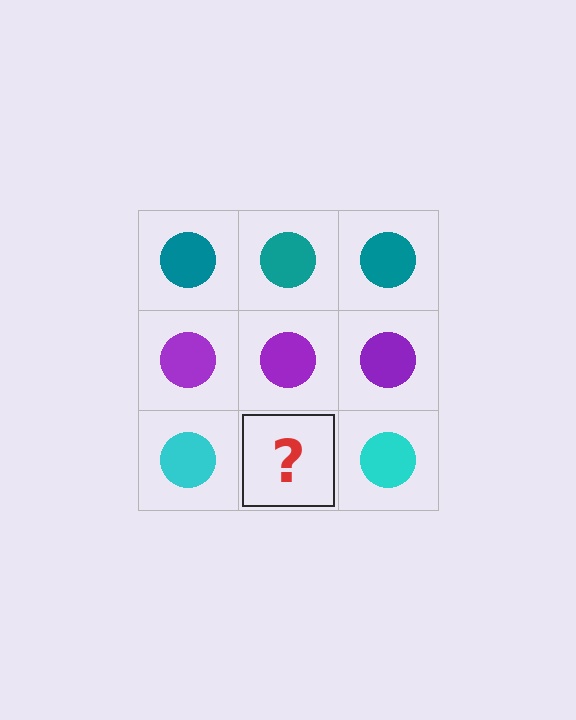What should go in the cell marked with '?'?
The missing cell should contain a cyan circle.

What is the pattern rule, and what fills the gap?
The rule is that each row has a consistent color. The gap should be filled with a cyan circle.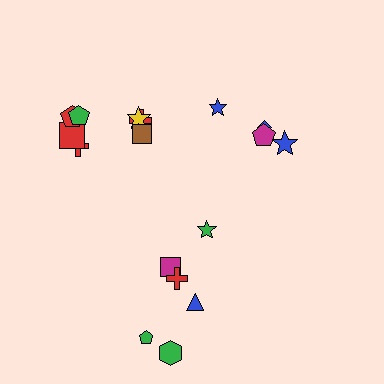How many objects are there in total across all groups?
There are 17 objects.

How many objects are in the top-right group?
There are 4 objects.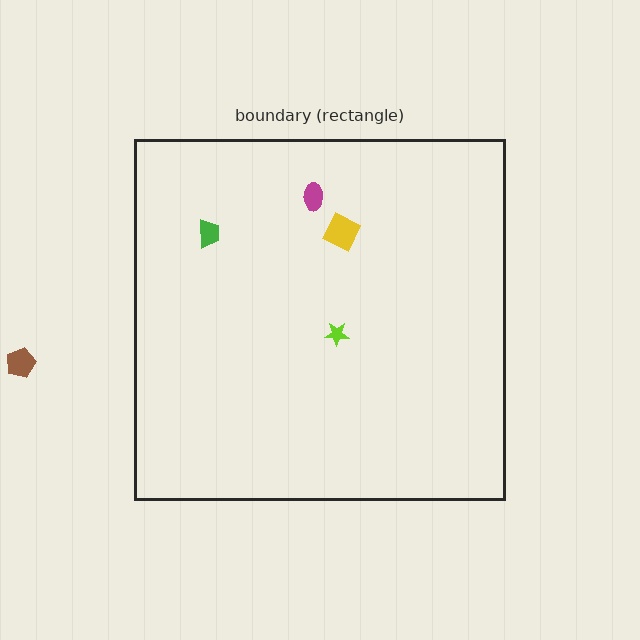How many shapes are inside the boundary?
4 inside, 1 outside.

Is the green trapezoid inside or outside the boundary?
Inside.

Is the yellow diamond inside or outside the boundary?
Inside.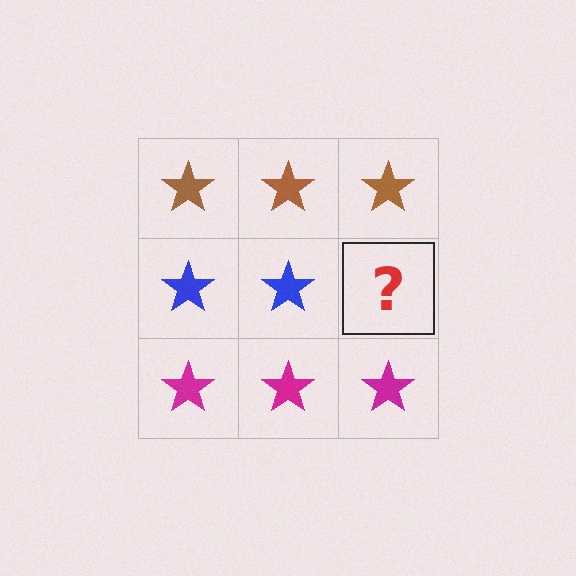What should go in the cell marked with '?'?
The missing cell should contain a blue star.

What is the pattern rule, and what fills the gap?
The rule is that each row has a consistent color. The gap should be filled with a blue star.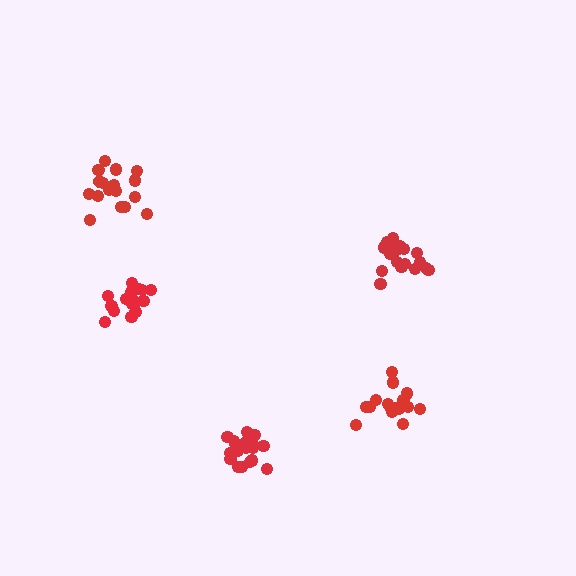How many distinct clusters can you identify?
There are 5 distinct clusters.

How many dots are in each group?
Group 1: 16 dots, Group 2: 15 dots, Group 3: 17 dots, Group 4: 18 dots, Group 5: 20 dots (86 total).